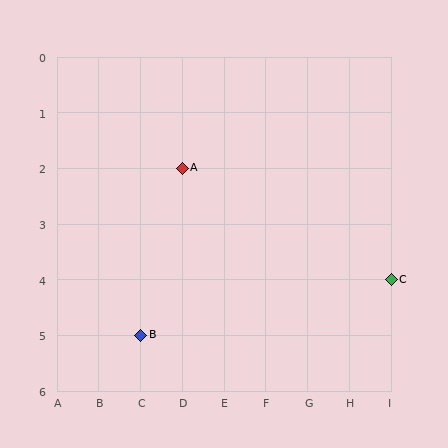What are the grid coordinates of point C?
Point C is at grid coordinates (I, 4).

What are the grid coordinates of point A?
Point A is at grid coordinates (D, 2).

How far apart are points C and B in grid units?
Points C and B are 6 columns and 1 row apart (about 6.1 grid units diagonally).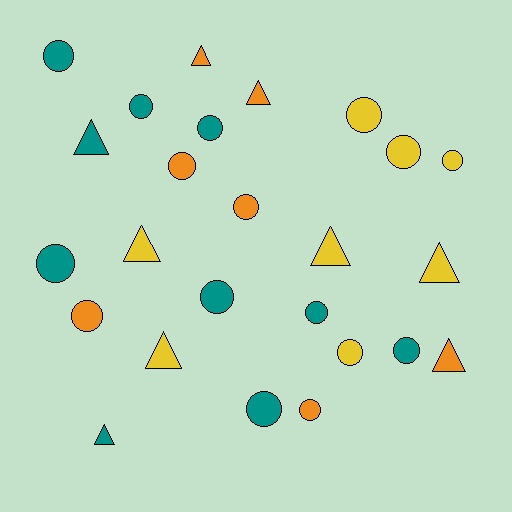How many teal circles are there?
There are 8 teal circles.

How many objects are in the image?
There are 25 objects.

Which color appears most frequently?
Teal, with 10 objects.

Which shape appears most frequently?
Circle, with 16 objects.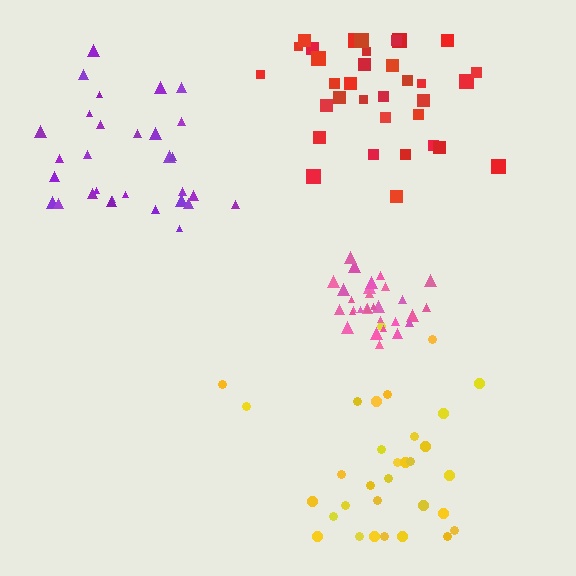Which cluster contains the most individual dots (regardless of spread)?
Red (34).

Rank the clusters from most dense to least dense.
pink, purple, red, yellow.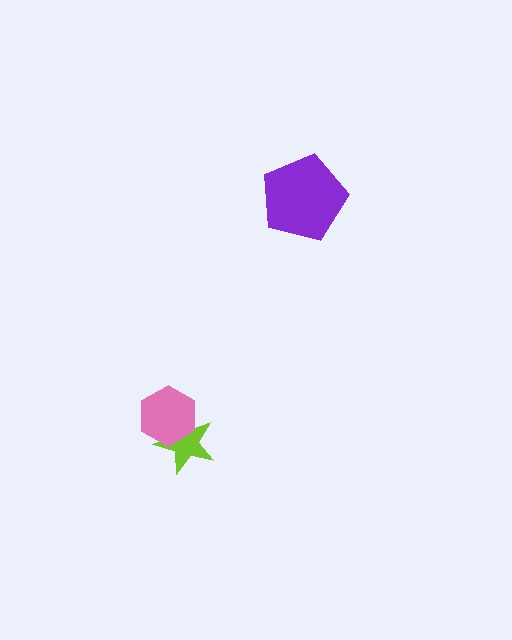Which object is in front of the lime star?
The pink hexagon is in front of the lime star.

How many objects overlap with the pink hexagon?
1 object overlaps with the pink hexagon.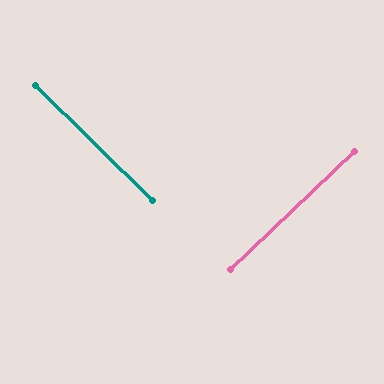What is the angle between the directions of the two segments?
Approximately 88 degrees.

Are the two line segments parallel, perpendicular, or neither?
Perpendicular — they meet at approximately 88°.